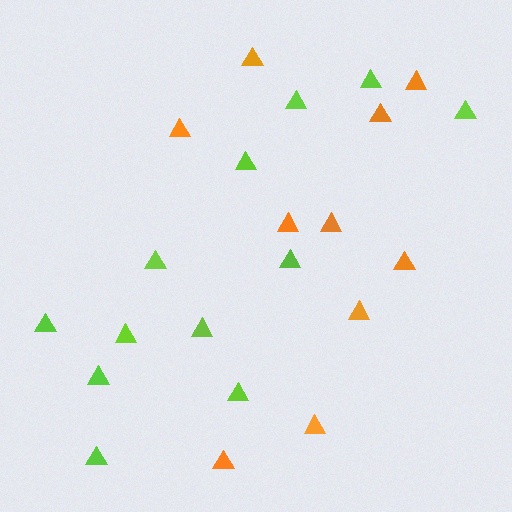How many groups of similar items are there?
There are 2 groups: one group of orange triangles (10) and one group of lime triangles (12).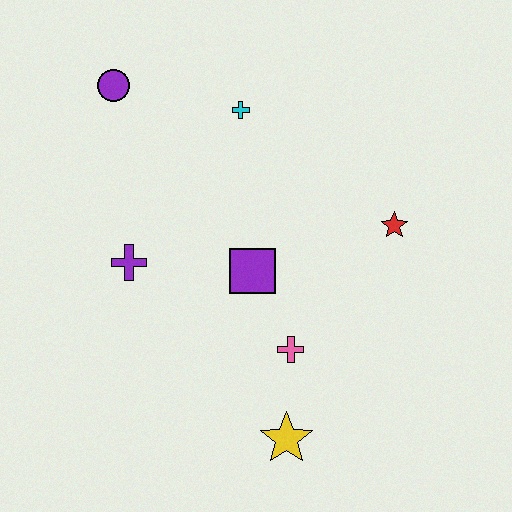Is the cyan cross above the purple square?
Yes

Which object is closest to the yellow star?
The pink cross is closest to the yellow star.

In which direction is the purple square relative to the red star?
The purple square is to the left of the red star.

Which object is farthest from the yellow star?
The purple circle is farthest from the yellow star.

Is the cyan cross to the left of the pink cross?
Yes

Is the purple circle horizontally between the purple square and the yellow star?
No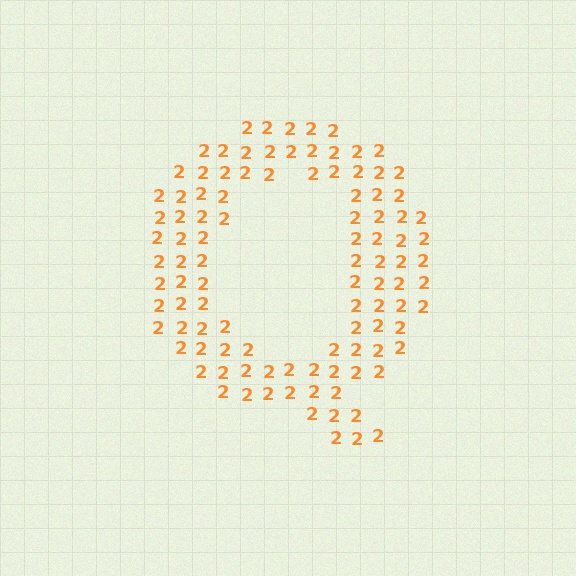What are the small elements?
The small elements are digit 2's.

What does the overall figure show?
The overall figure shows the letter Q.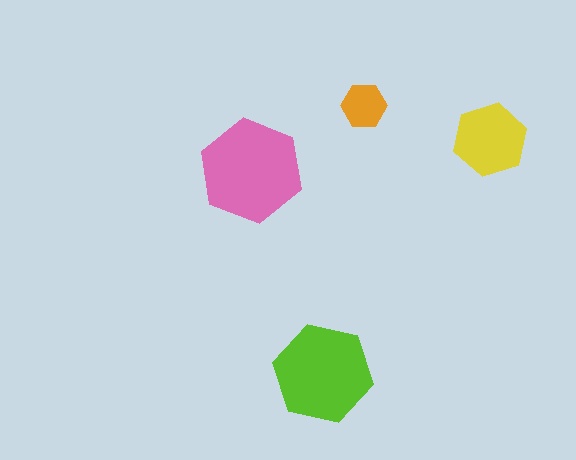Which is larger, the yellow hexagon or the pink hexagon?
The pink one.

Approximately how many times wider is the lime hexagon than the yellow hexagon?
About 1.5 times wider.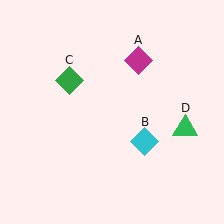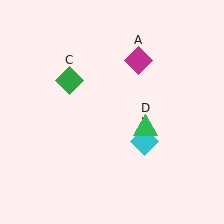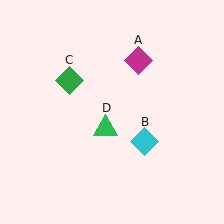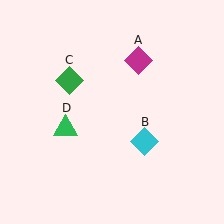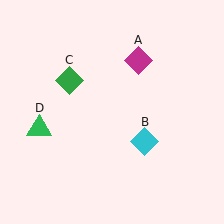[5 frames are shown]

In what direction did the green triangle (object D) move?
The green triangle (object D) moved left.